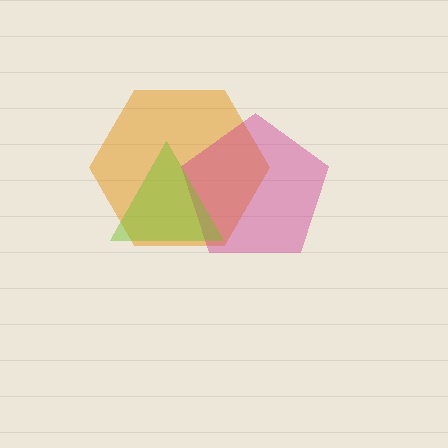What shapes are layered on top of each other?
The layered shapes are: an orange hexagon, a magenta pentagon, a lime triangle.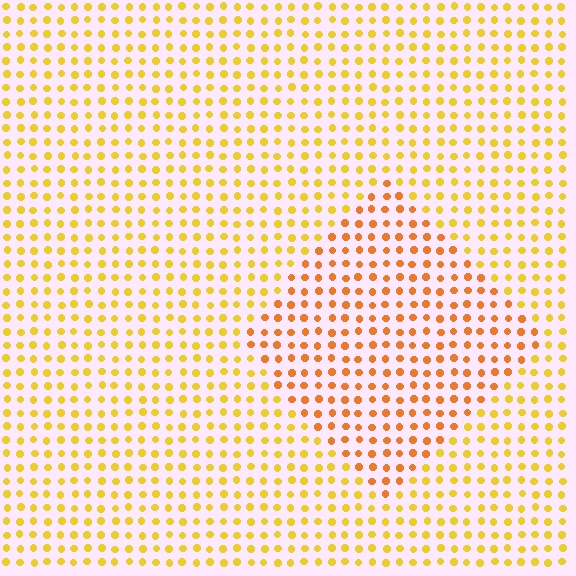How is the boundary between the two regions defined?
The boundary is defined purely by a slight shift in hue (about 27 degrees). Spacing, size, and orientation are identical on both sides.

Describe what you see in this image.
The image is filled with small yellow elements in a uniform arrangement. A diamond-shaped region is visible where the elements are tinted to a slightly different hue, forming a subtle color boundary.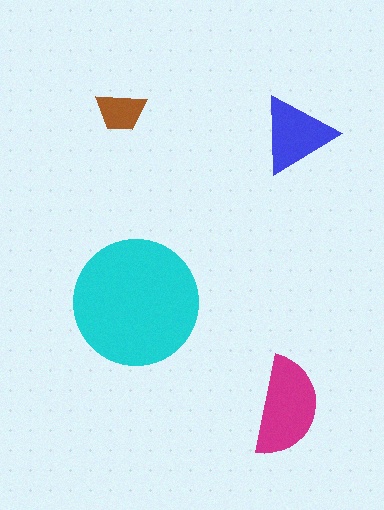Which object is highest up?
The brown trapezoid is topmost.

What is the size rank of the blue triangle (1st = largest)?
3rd.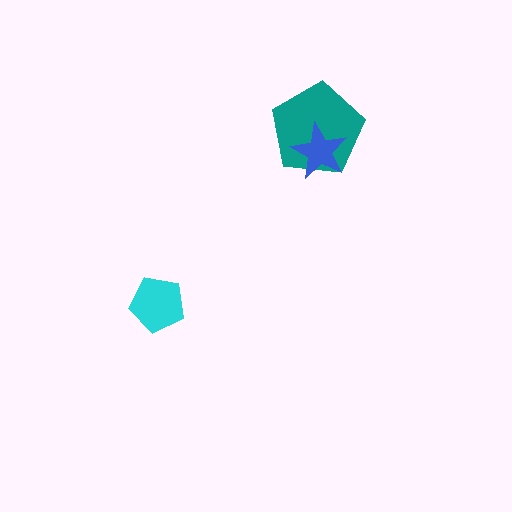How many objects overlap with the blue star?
1 object overlaps with the blue star.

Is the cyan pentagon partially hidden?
No, no other shape covers it.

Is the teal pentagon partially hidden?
Yes, it is partially covered by another shape.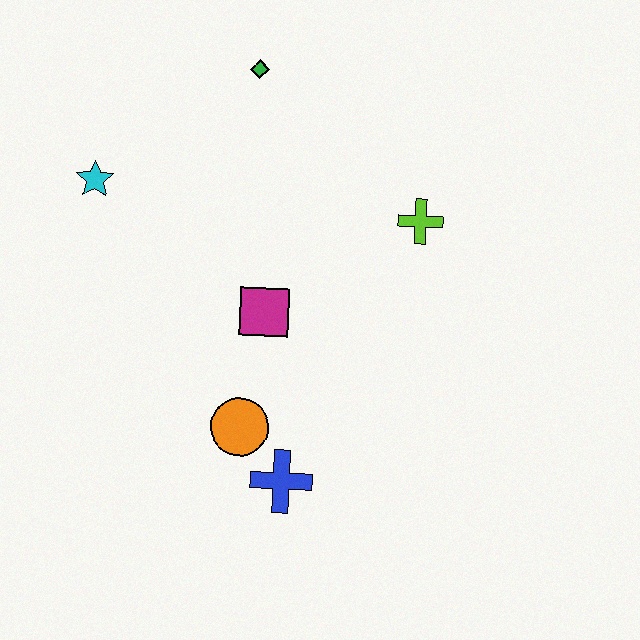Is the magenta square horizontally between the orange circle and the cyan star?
No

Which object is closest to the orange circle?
The blue cross is closest to the orange circle.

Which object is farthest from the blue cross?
The green diamond is farthest from the blue cross.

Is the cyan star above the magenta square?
Yes